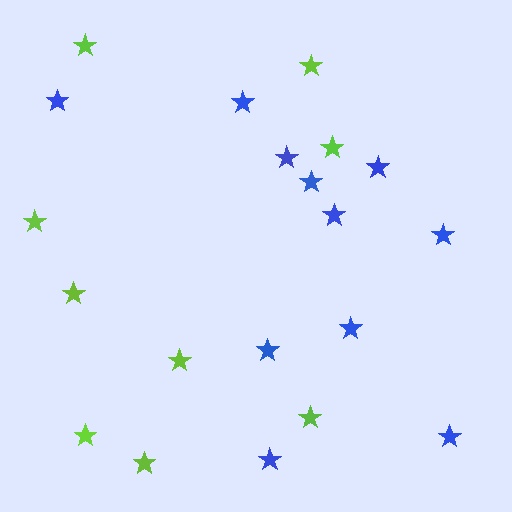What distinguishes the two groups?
There are 2 groups: one group of blue stars (11) and one group of lime stars (9).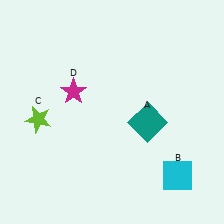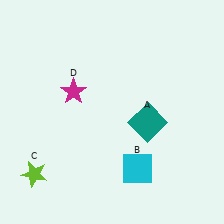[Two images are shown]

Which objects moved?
The objects that moved are: the cyan square (B), the lime star (C).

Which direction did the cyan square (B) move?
The cyan square (B) moved left.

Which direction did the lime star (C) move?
The lime star (C) moved down.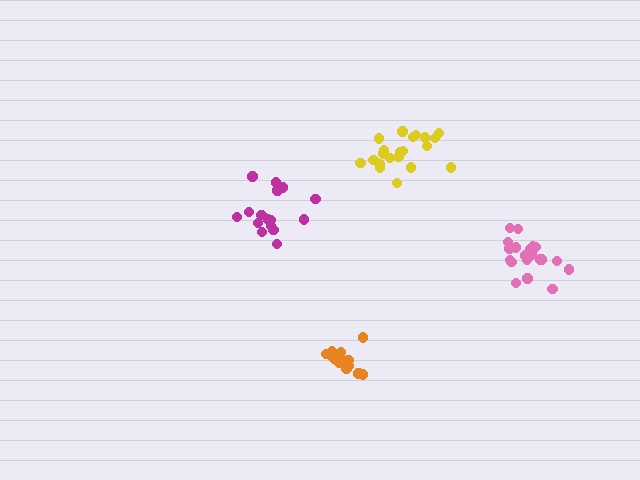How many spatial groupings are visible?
There are 4 spatial groupings.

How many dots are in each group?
Group 1: 16 dots, Group 2: 15 dots, Group 3: 21 dots, Group 4: 21 dots (73 total).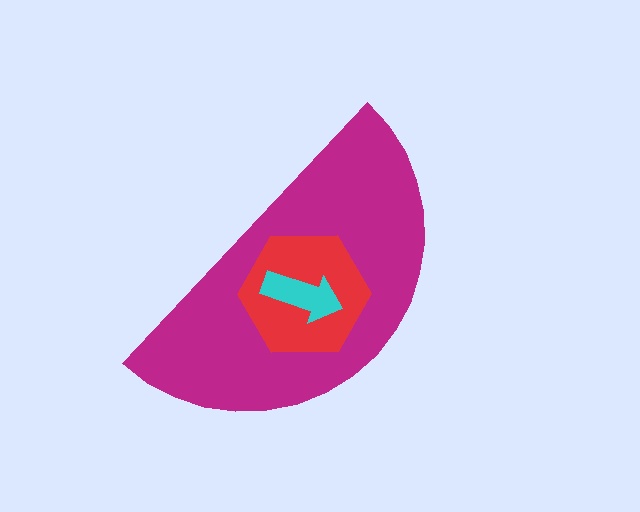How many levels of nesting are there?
3.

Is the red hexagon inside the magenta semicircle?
Yes.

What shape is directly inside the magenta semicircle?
The red hexagon.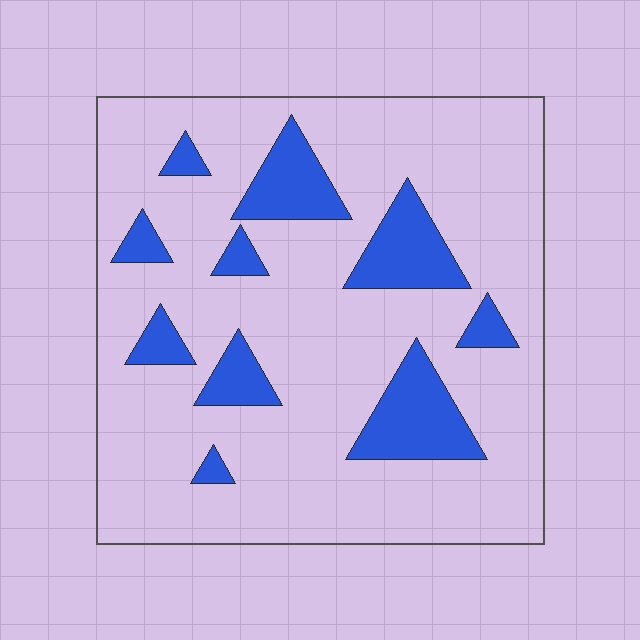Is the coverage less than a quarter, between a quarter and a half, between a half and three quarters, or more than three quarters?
Less than a quarter.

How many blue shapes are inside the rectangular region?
10.